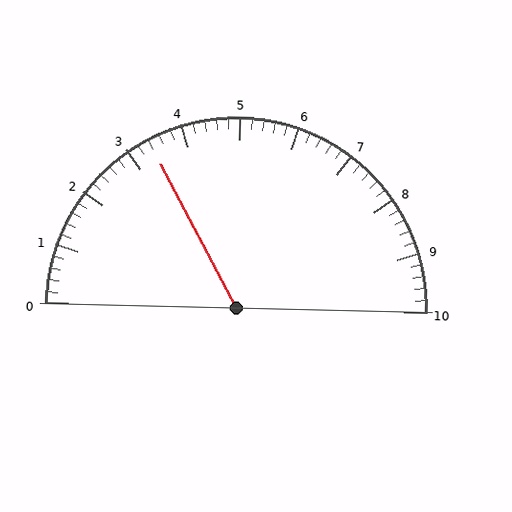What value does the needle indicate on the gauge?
The needle indicates approximately 3.4.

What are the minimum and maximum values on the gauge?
The gauge ranges from 0 to 10.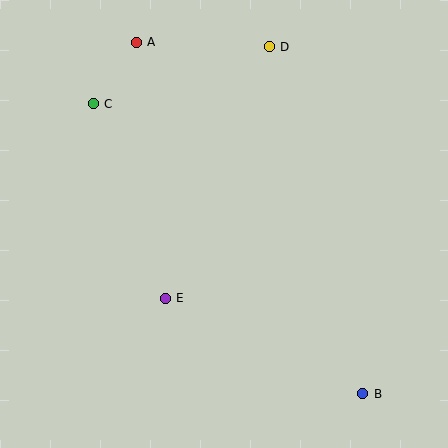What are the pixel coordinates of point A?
Point A is at (136, 42).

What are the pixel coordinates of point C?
Point C is at (93, 104).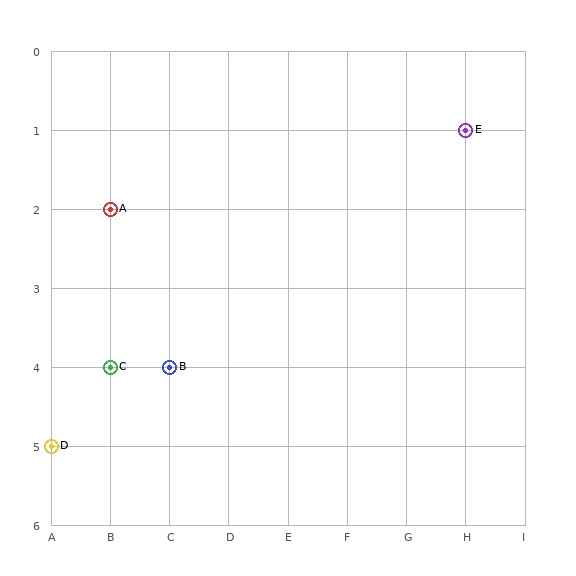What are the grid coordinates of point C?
Point C is at grid coordinates (B, 4).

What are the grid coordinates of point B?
Point B is at grid coordinates (C, 4).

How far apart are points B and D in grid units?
Points B and D are 2 columns and 1 row apart (about 2.2 grid units diagonally).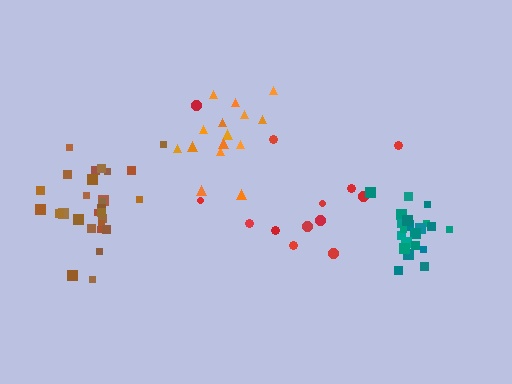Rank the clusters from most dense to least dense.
teal, brown, orange, red.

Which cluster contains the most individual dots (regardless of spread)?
Brown (28).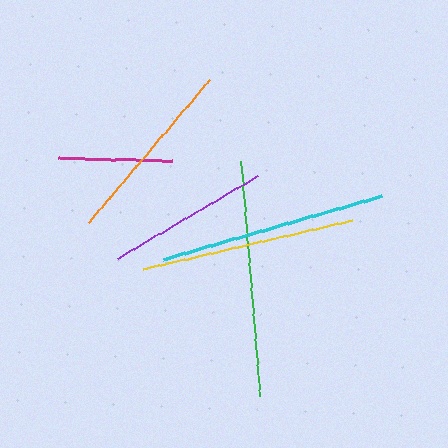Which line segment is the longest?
The green line is the longest at approximately 235 pixels.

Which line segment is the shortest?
The magenta line is the shortest at approximately 114 pixels.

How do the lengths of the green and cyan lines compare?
The green and cyan lines are approximately the same length.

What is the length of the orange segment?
The orange segment is approximately 186 pixels long.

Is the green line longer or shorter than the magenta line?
The green line is longer than the magenta line.